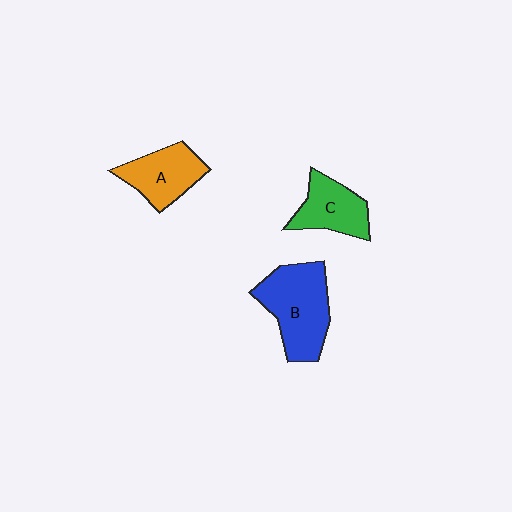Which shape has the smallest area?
Shape C (green).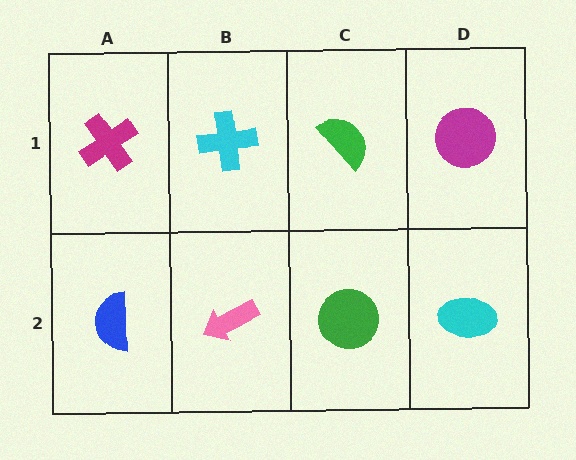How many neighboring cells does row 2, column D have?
2.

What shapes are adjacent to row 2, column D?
A magenta circle (row 1, column D), a green circle (row 2, column C).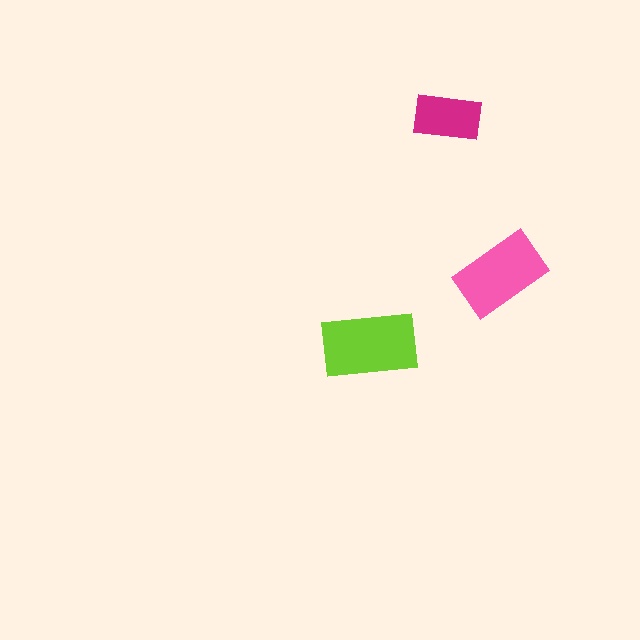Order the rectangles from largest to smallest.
the lime one, the pink one, the magenta one.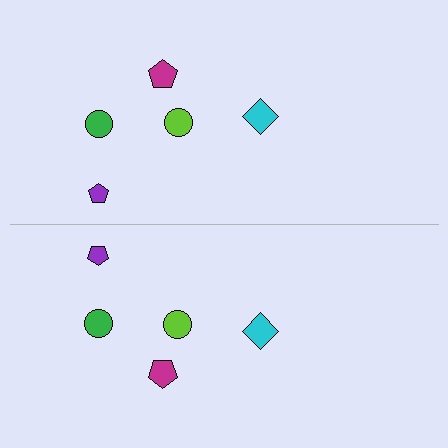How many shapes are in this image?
There are 10 shapes in this image.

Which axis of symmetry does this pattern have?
The pattern has a horizontal axis of symmetry running through the center of the image.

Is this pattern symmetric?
Yes, this pattern has bilateral (reflection) symmetry.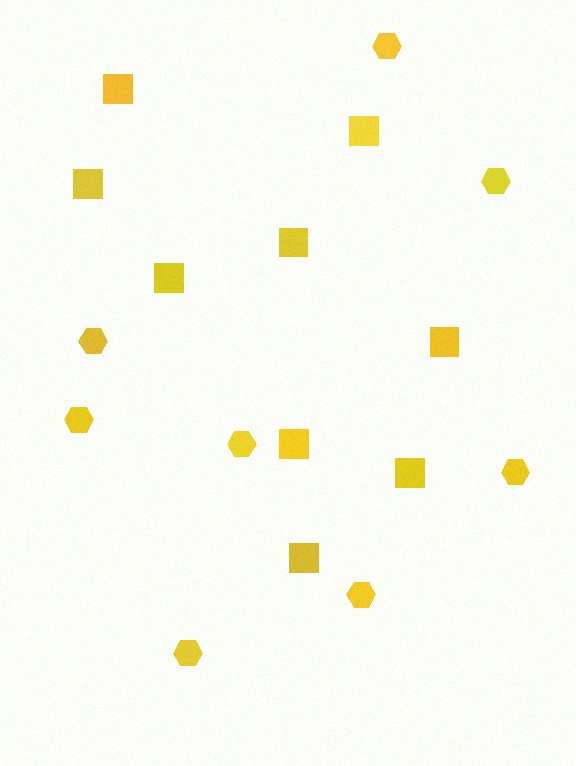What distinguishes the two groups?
There are 2 groups: one group of squares (9) and one group of hexagons (8).